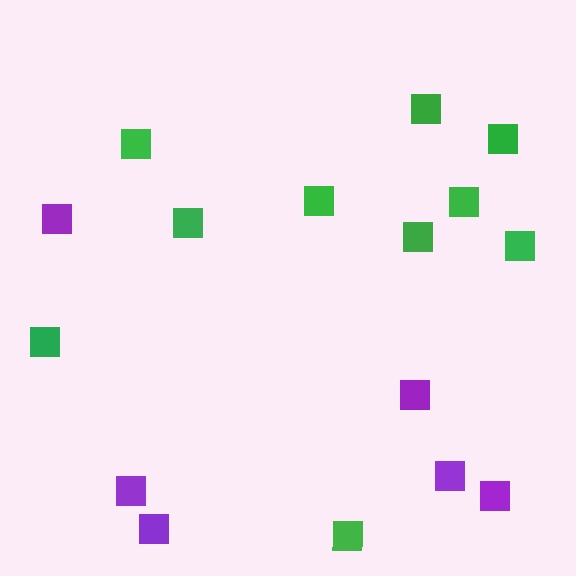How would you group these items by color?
There are 2 groups: one group of purple squares (6) and one group of green squares (10).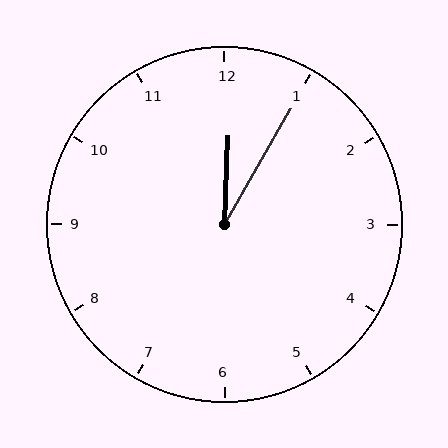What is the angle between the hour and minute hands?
Approximately 28 degrees.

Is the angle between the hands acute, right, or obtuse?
It is acute.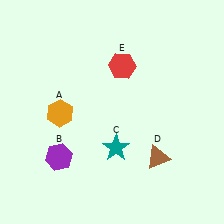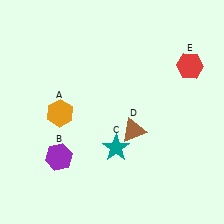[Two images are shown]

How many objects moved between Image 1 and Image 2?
2 objects moved between the two images.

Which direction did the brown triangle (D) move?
The brown triangle (D) moved up.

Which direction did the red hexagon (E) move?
The red hexagon (E) moved right.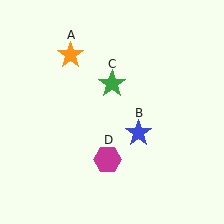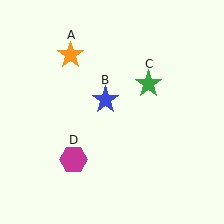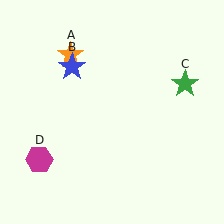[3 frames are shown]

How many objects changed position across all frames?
3 objects changed position: blue star (object B), green star (object C), magenta hexagon (object D).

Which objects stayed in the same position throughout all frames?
Orange star (object A) remained stationary.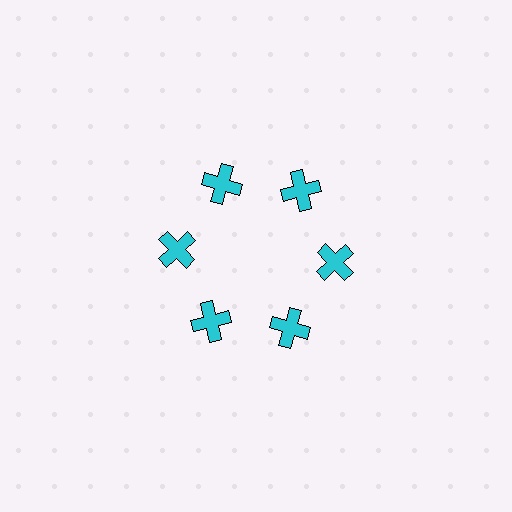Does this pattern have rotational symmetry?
Yes, this pattern has 6-fold rotational symmetry. It looks the same after rotating 60 degrees around the center.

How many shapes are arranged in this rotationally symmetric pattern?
There are 6 shapes, arranged in 6 groups of 1.